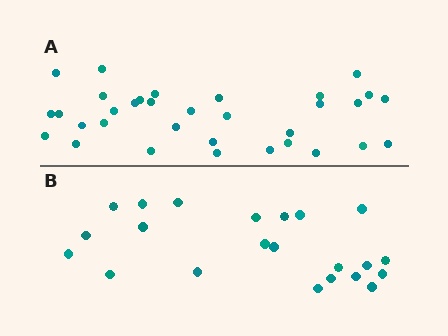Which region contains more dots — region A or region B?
Region A (the top region) has more dots.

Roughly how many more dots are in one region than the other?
Region A has roughly 12 or so more dots than region B.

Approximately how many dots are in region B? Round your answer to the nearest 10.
About 20 dots. (The exact count is 22, which rounds to 20.)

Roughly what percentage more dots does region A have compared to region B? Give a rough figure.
About 50% more.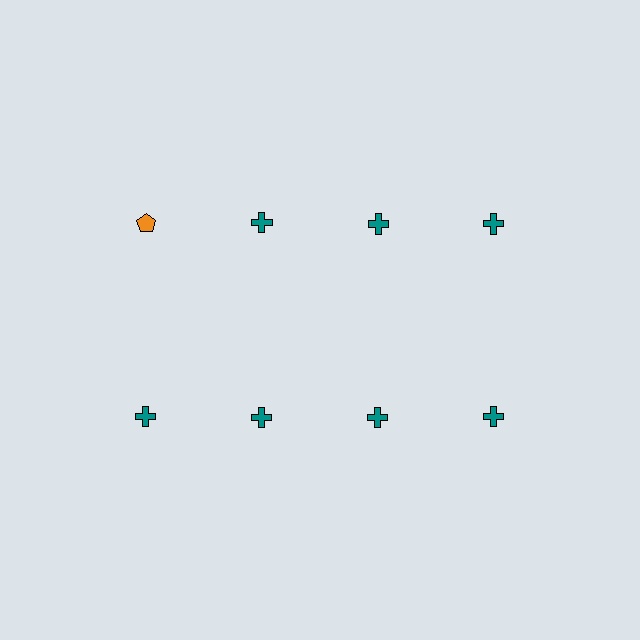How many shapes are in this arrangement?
There are 8 shapes arranged in a grid pattern.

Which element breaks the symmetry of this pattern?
The orange pentagon in the top row, leftmost column breaks the symmetry. All other shapes are teal crosses.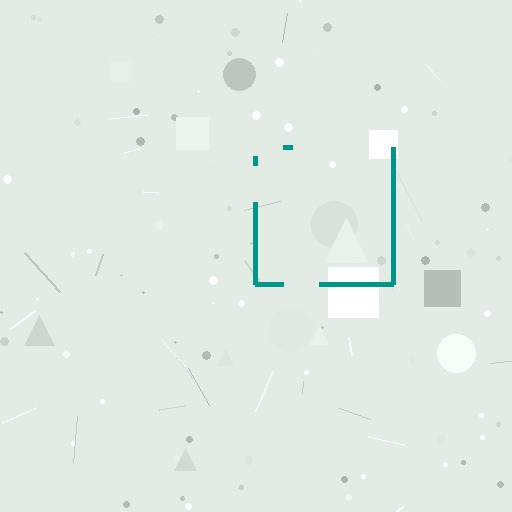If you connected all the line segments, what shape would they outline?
They would outline a square.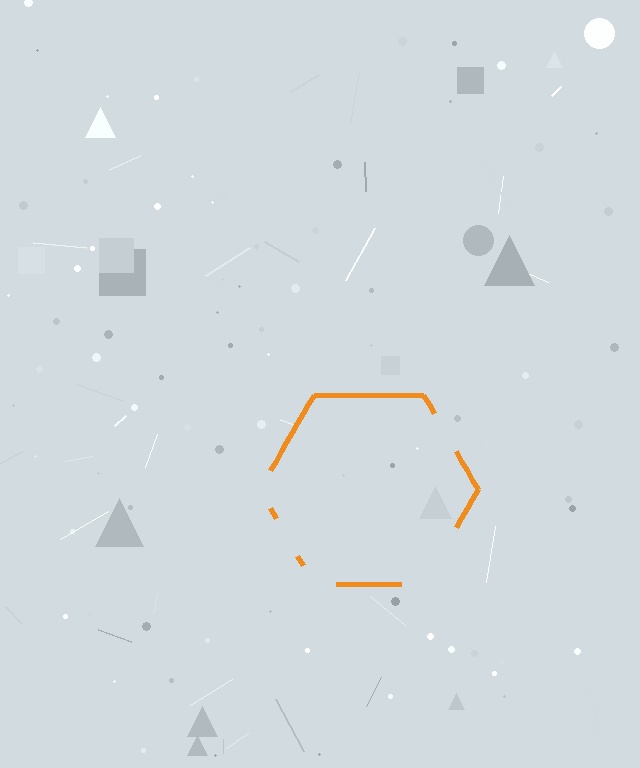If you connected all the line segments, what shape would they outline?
They would outline a hexagon.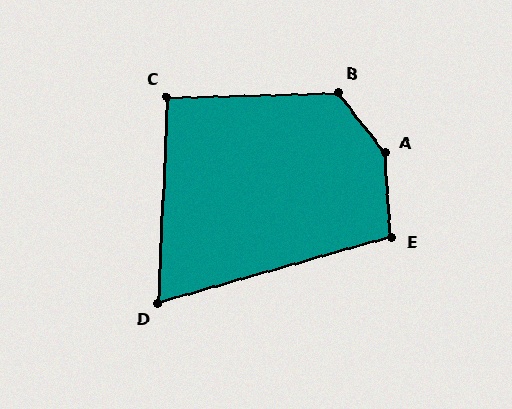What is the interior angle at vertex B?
Approximately 126 degrees (obtuse).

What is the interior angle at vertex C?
Approximately 94 degrees (approximately right).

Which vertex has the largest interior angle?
A, at approximately 146 degrees.